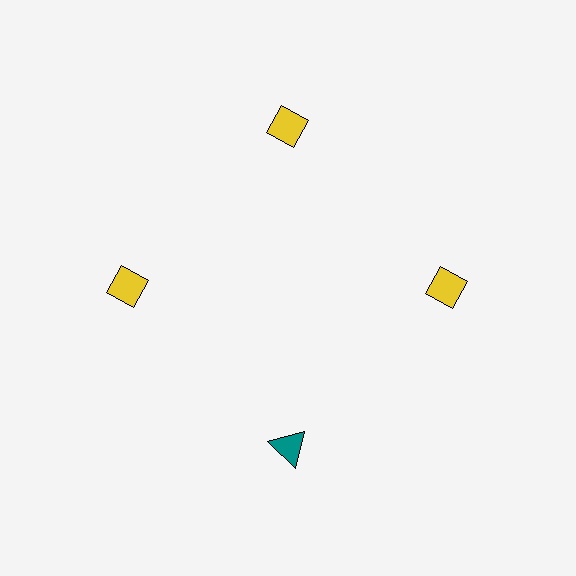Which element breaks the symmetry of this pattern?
The teal triangle at roughly the 6 o'clock position breaks the symmetry. All other shapes are yellow diamonds.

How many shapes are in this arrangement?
There are 4 shapes arranged in a ring pattern.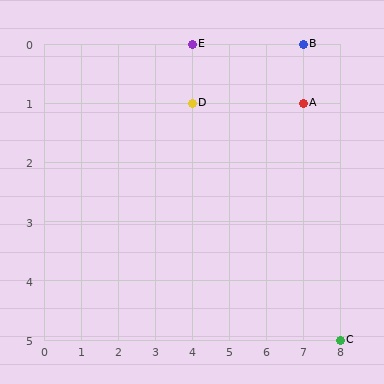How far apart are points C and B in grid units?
Points C and B are 1 column and 5 rows apart (about 5.1 grid units diagonally).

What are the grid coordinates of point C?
Point C is at grid coordinates (8, 5).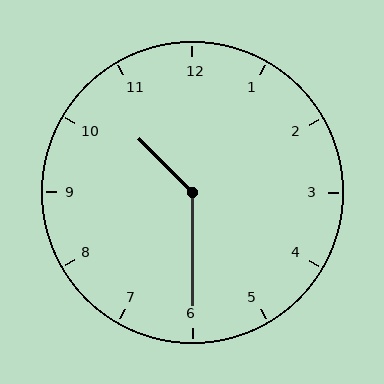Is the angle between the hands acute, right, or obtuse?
It is obtuse.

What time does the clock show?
10:30.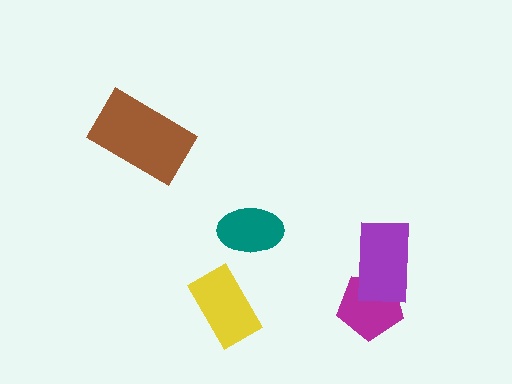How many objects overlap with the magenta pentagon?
1 object overlaps with the magenta pentagon.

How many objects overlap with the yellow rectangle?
0 objects overlap with the yellow rectangle.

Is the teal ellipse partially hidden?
No, no other shape covers it.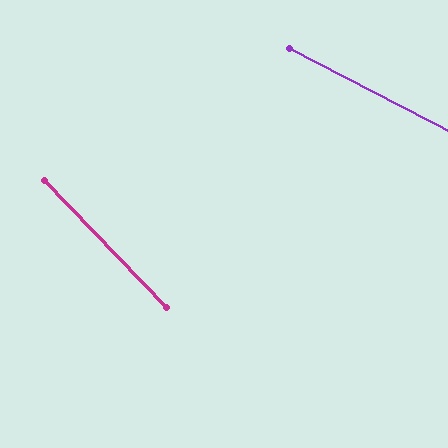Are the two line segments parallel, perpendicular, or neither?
Neither parallel nor perpendicular — they differ by about 19°.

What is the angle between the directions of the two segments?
Approximately 19 degrees.